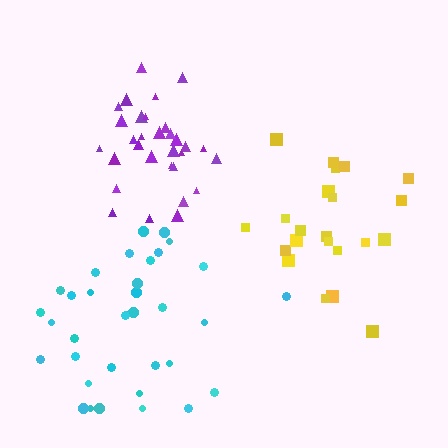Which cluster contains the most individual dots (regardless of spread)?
Cyan (35).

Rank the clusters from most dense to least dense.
purple, cyan, yellow.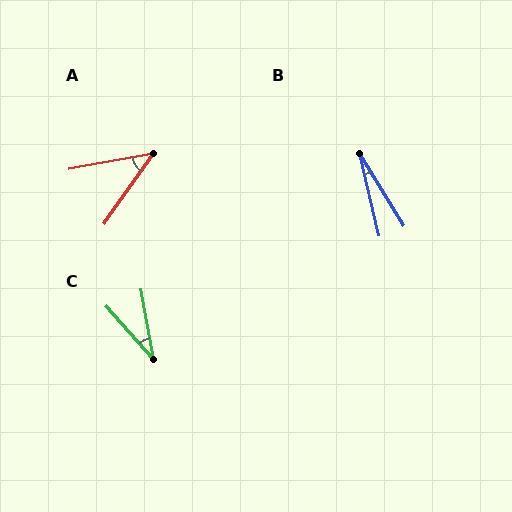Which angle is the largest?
A, at approximately 44 degrees.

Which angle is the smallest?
B, at approximately 18 degrees.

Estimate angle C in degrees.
Approximately 31 degrees.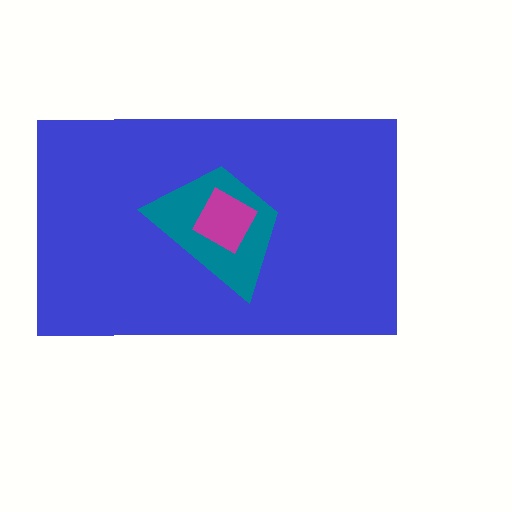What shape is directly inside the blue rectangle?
The teal trapezoid.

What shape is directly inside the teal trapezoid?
The magenta diamond.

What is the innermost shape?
The magenta diamond.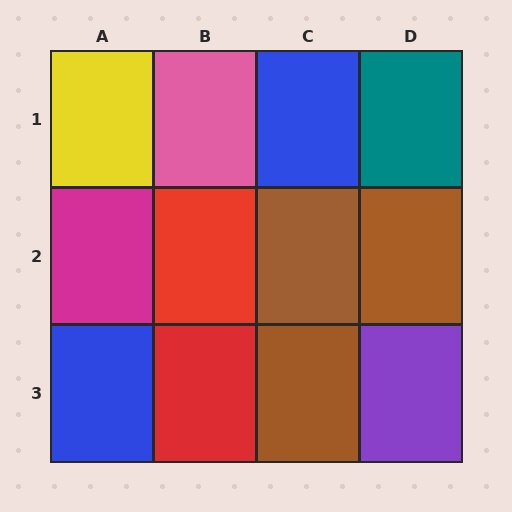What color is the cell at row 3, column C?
Brown.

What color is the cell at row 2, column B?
Red.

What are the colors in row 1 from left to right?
Yellow, pink, blue, teal.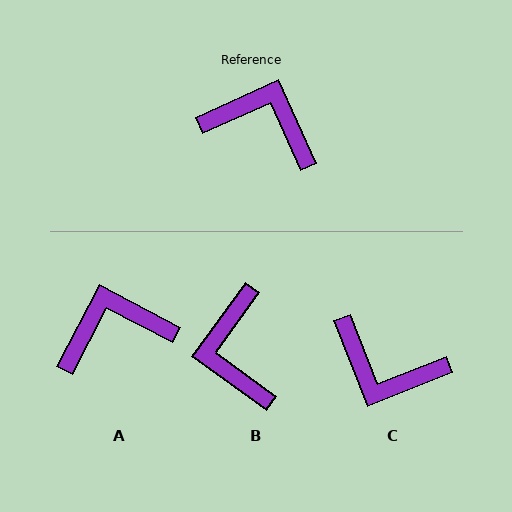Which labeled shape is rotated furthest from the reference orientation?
C, about 177 degrees away.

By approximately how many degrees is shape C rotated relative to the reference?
Approximately 177 degrees counter-clockwise.